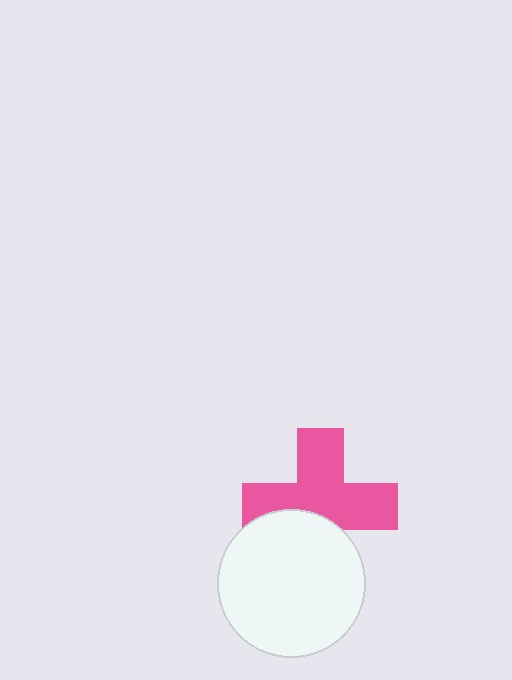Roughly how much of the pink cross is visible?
Most of it is visible (roughly 68%).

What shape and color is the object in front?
The object in front is a white circle.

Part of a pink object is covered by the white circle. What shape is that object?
It is a cross.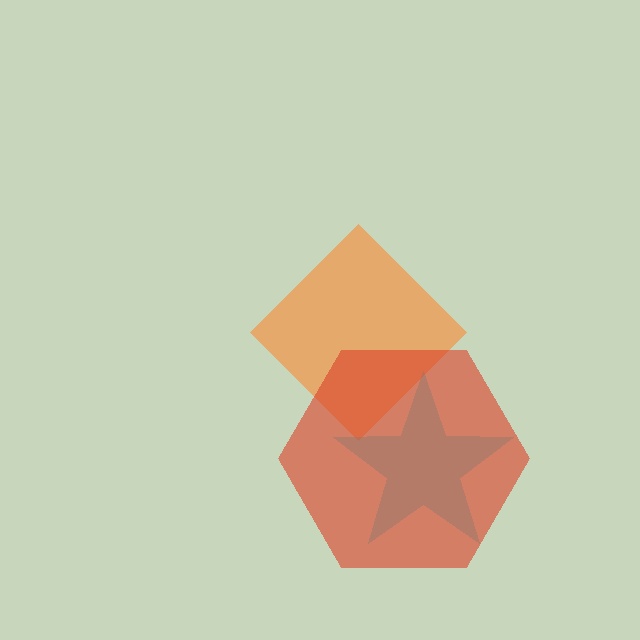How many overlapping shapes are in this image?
There are 3 overlapping shapes in the image.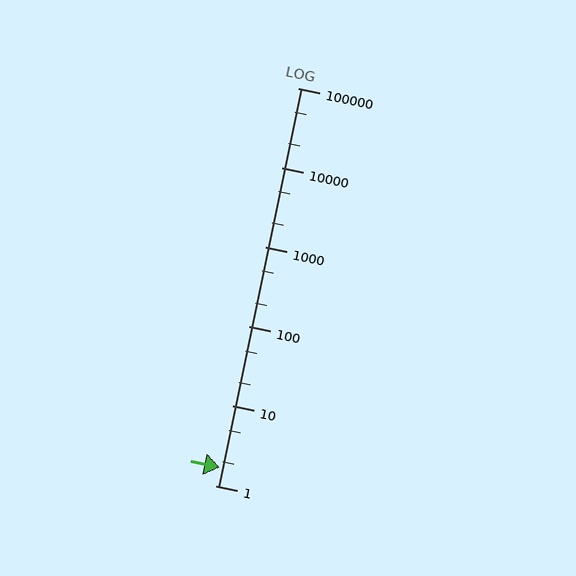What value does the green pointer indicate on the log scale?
The pointer indicates approximately 1.7.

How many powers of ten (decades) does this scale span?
The scale spans 5 decades, from 1 to 100000.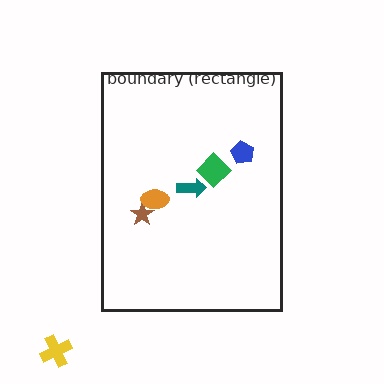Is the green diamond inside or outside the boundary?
Inside.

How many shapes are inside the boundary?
5 inside, 1 outside.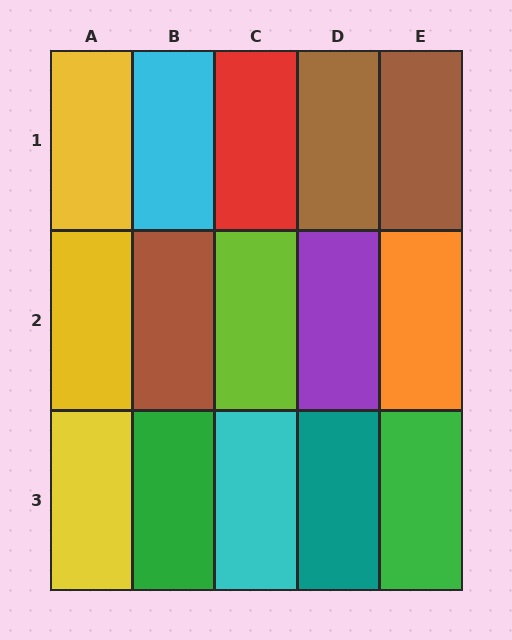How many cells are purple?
1 cell is purple.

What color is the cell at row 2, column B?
Brown.